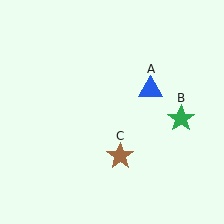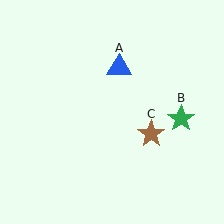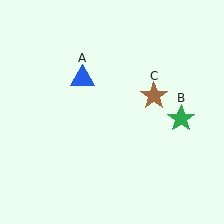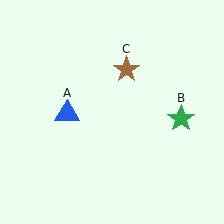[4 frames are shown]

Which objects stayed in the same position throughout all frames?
Green star (object B) remained stationary.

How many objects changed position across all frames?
2 objects changed position: blue triangle (object A), brown star (object C).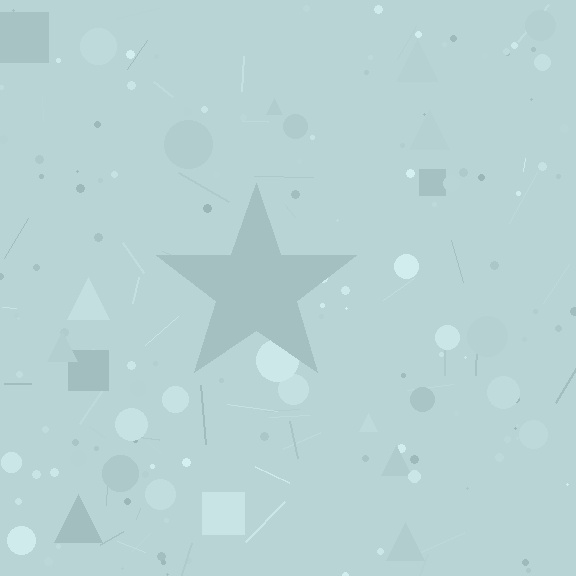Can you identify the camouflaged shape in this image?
The camouflaged shape is a star.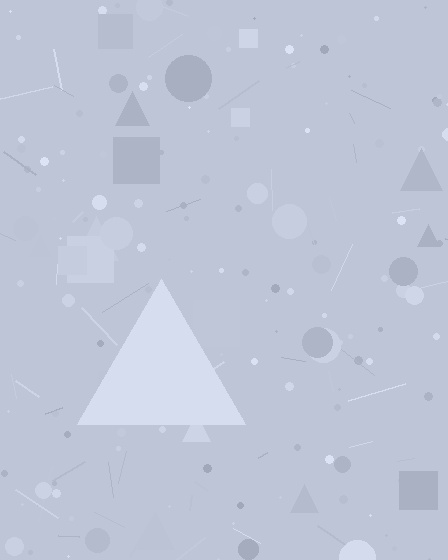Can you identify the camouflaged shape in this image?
The camouflaged shape is a triangle.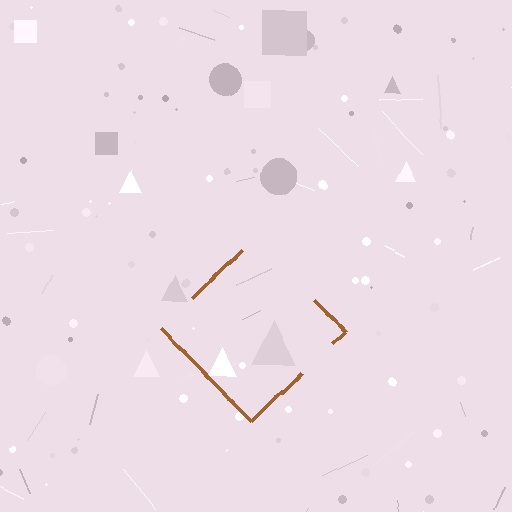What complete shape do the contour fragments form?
The contour fragments form a diamond.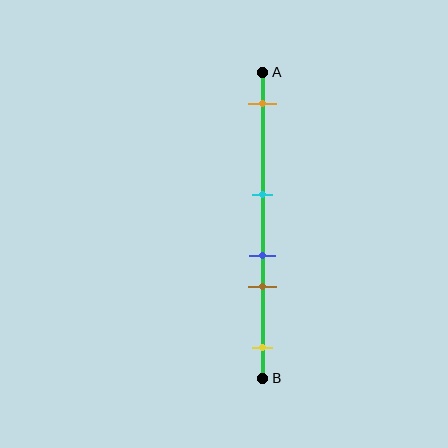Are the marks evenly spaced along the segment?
No, the marks are not evenly spaced.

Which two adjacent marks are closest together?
The blue and brown marks are the closest adjacent pair.